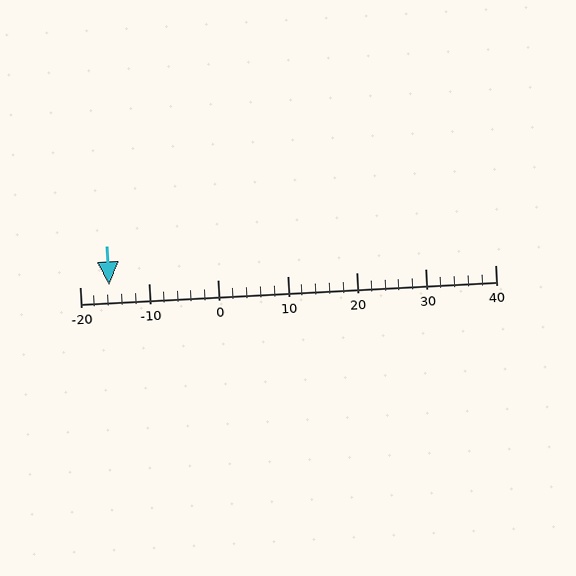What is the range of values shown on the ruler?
The ruler shows values from -20 to 40.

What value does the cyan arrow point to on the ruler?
The cyan arrow points to approximately -16.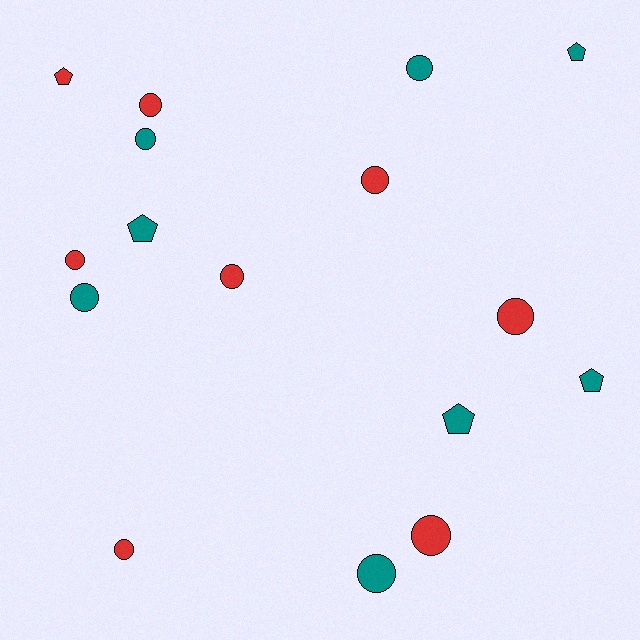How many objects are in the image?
There are 16 objects.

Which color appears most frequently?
Teal, with 8 objects.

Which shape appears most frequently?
Circle, with 11 objects.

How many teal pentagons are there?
There are 4 teal pentagons.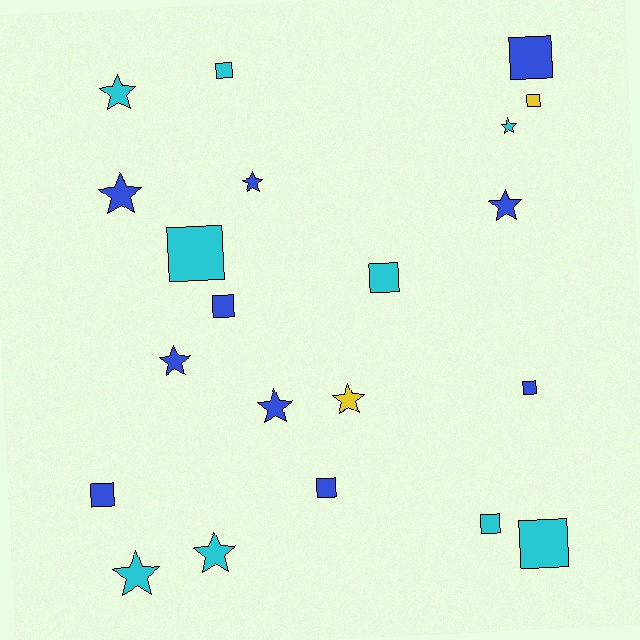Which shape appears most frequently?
Square, with 11 objects.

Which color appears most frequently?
Blue, with 10 objects.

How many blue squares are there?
There are 5 blue squares.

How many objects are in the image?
There are 21 objects.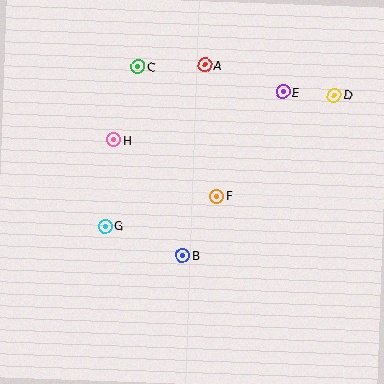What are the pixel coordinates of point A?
Point A is at (205, 65).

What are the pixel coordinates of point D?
Point D is at (334, 95).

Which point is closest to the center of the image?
Point F at (217, 196) is closest to the center.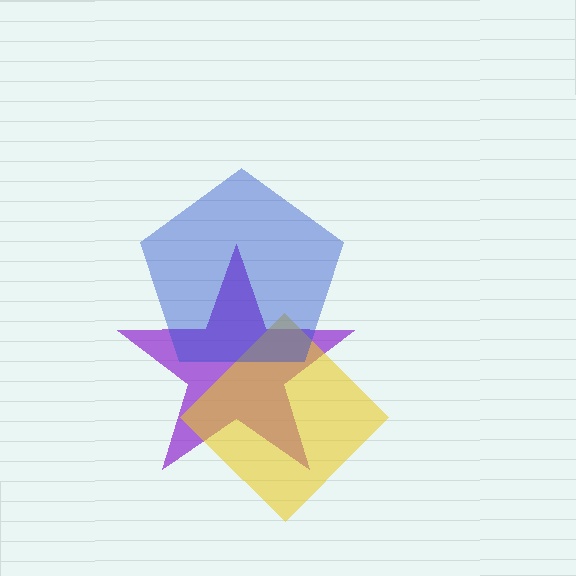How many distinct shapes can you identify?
There are 3 distinct shapes: a purple star, a yellow diamond, a blue pentagon.